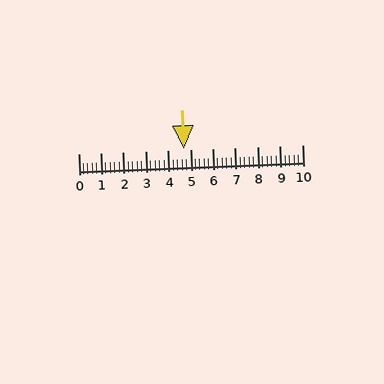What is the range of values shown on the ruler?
The ruler shows values from 0 to 10.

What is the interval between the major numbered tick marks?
The major tick marks are spaced 1 units apart.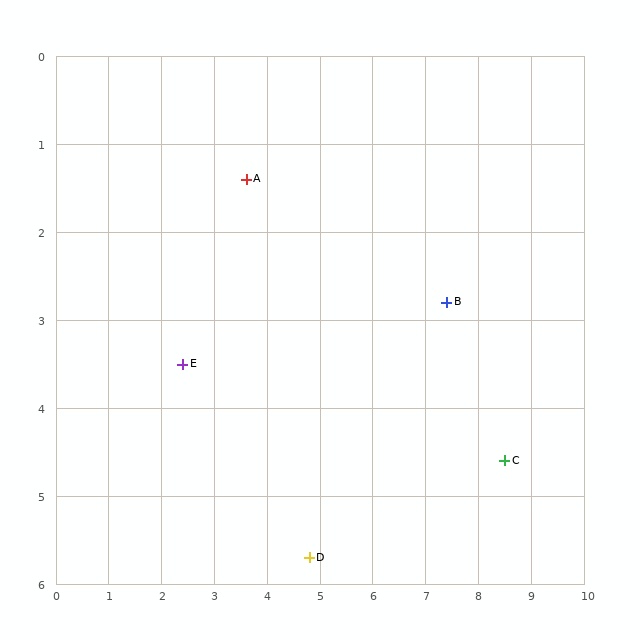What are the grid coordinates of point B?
Point B is at approximately (7.4, 2.8).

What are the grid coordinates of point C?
Point C is at approximately (8.5, 4.6).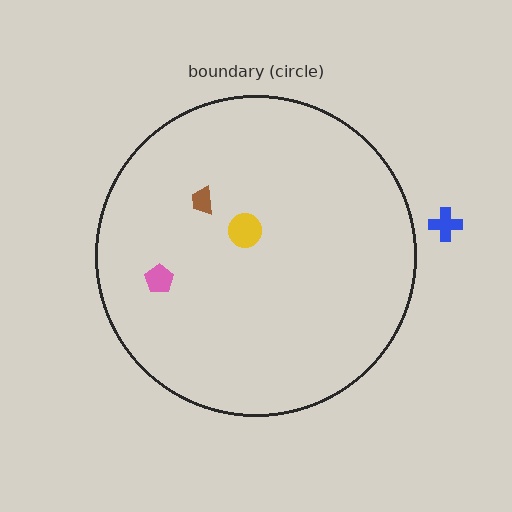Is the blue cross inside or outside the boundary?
Outside.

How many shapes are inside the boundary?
3 inside, 1 outside.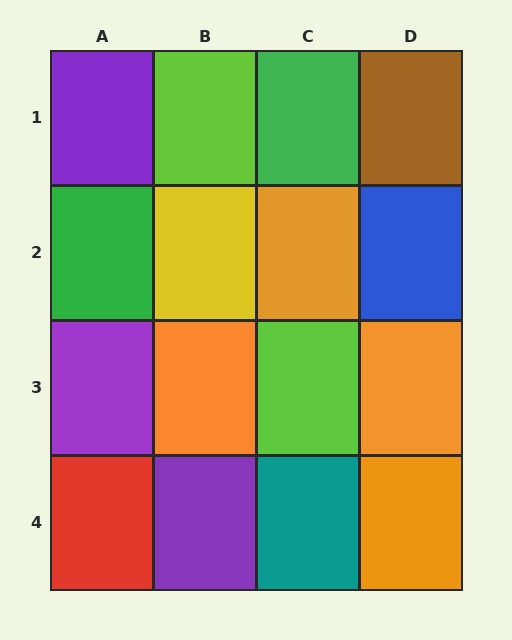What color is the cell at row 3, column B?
Orange.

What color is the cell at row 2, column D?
Blue.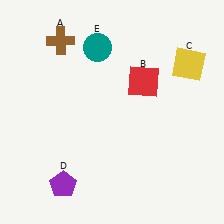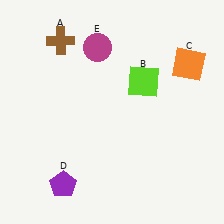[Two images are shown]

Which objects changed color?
B changed from red to lime. C changed from yellow to orange. E changed from teal to magenta.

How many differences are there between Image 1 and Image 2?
There are 3 differences between the two images.